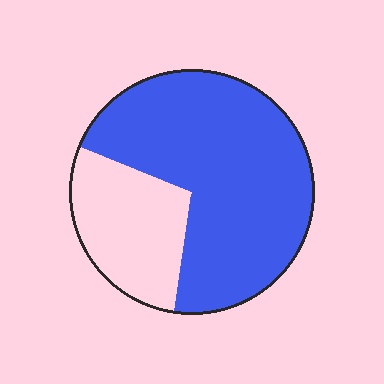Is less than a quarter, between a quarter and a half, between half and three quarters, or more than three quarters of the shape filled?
Between half and three quarters.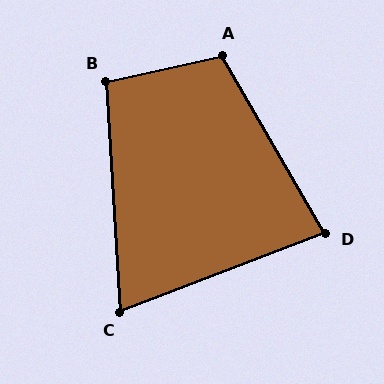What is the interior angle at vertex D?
Approximately 81 degrees (acute).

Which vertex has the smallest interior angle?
C, at approximately 73 degrees.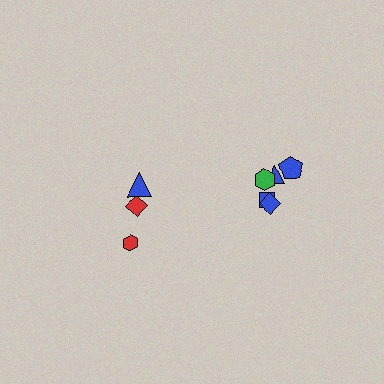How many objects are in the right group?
There are 5 objects.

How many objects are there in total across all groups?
There are 8 objects.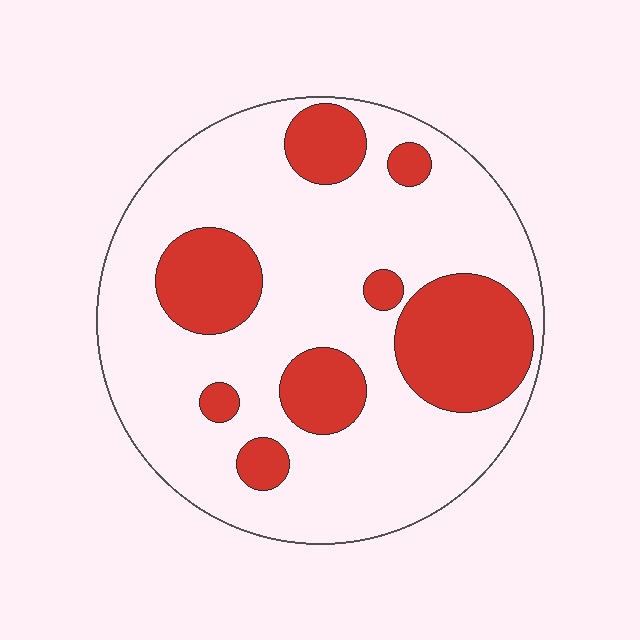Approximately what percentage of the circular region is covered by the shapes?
Approximately 25%.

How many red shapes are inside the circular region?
8.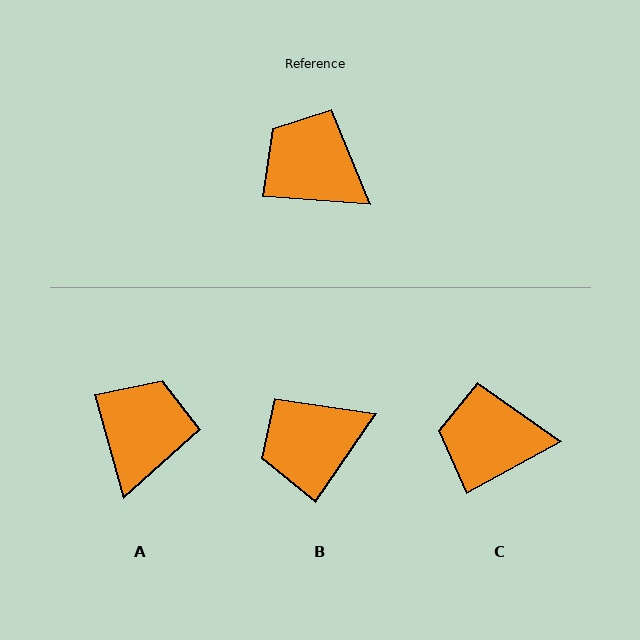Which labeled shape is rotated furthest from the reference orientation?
A, about 70 degrees away.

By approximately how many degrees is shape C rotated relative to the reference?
Approximately 33 degrees counter-clockwise.